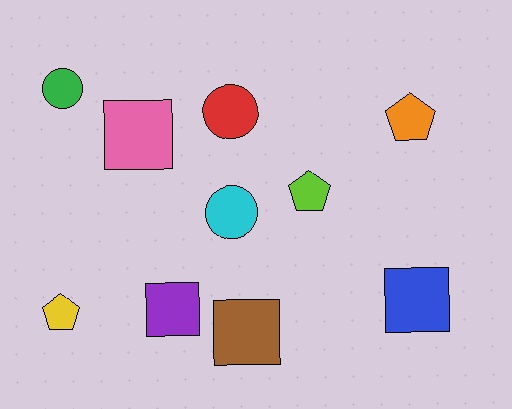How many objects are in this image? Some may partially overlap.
There are 10 objects.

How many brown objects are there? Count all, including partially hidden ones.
There is 1 brown object.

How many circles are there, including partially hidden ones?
There are 3 circles.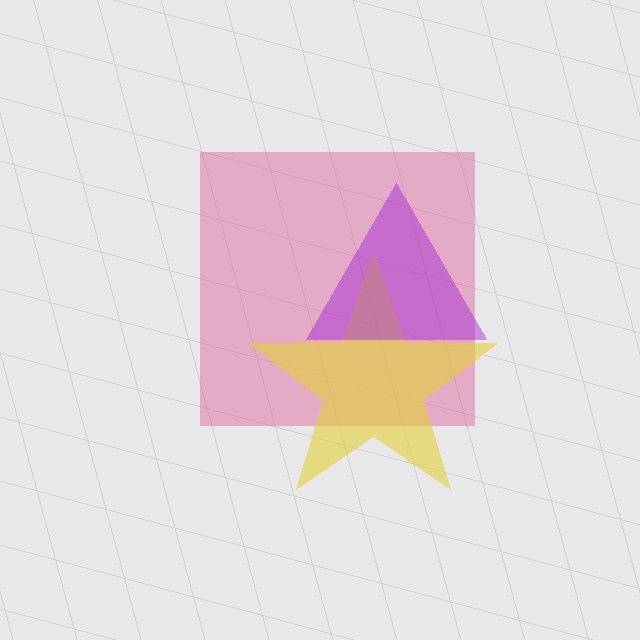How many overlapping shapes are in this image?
There are 3 overlapping shapes in the image.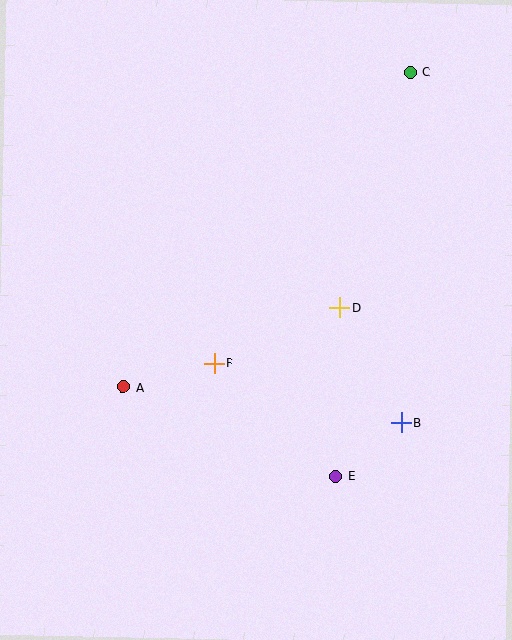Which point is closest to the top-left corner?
Point A is closest to the top-left corner.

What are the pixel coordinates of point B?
Point B is at (401, 423).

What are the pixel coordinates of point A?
Point A is at (123, 387).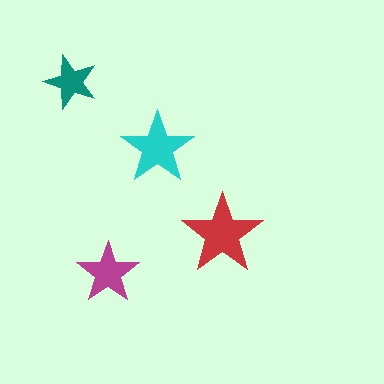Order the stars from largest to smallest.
the red one, the cyan one, the magenta one, the teal one.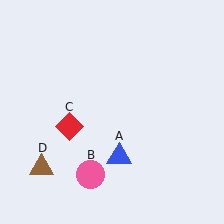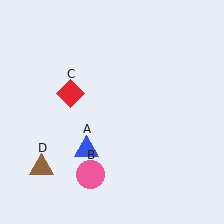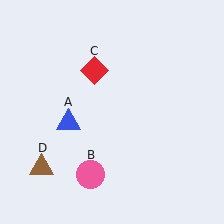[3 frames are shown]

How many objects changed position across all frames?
2 objects changed position: blue triangle (object A), red diamond (object C).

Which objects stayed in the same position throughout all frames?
Pink circle (object B) and brown triangle (object D) remained stationary.